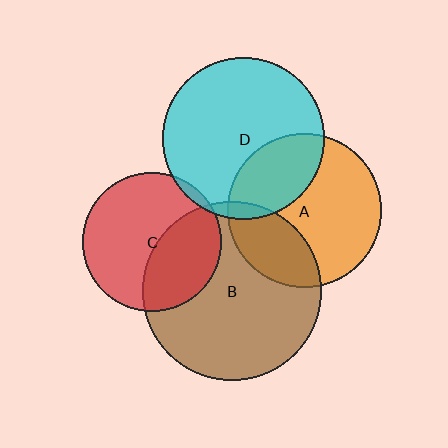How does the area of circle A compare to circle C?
Approximately 1.2 times.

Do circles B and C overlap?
Yes.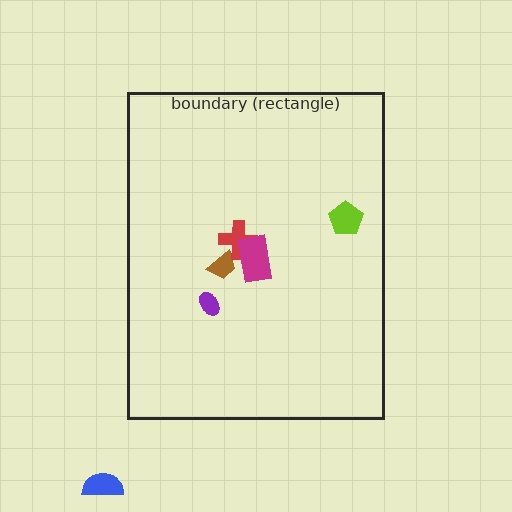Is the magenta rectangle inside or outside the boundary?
Inside.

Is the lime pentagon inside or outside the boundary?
Inside.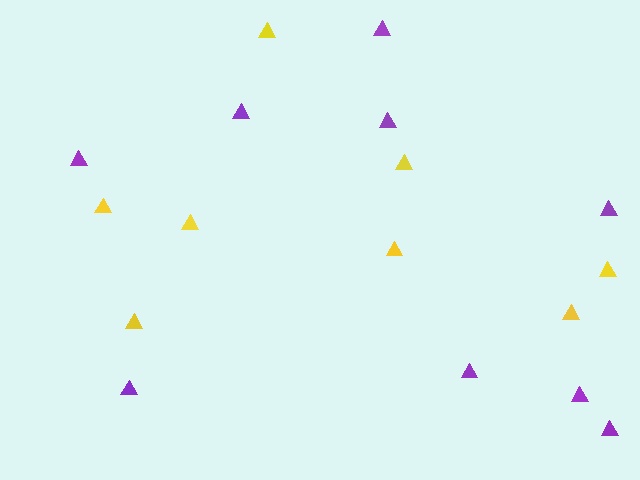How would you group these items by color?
There are 2 groups: one group of purple triangles (9) and one group of yellow triangles (8).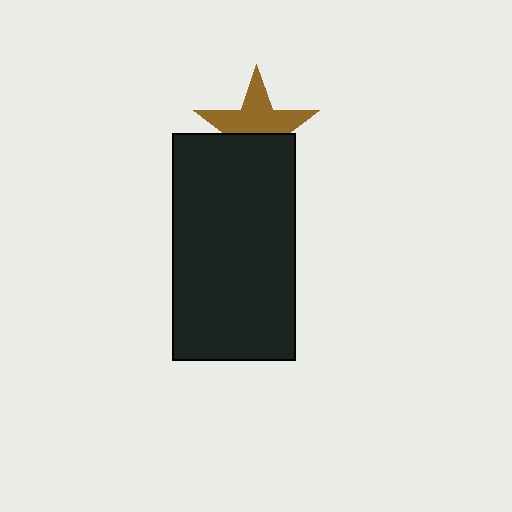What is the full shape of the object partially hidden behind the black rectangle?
The partially hidden object is a brown star.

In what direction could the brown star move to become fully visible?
The brown star could move up. That would shift it out from behind the black rectangle entirely.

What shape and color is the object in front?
The object in front is a black rectangle.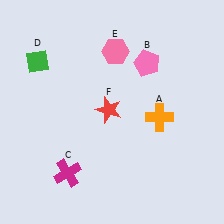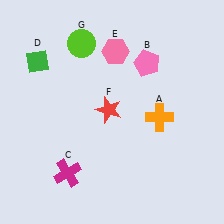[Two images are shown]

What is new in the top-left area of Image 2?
A lime circle (G) was added in the top-left area of Image 2.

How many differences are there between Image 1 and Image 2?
There is 1 difference between the two images.